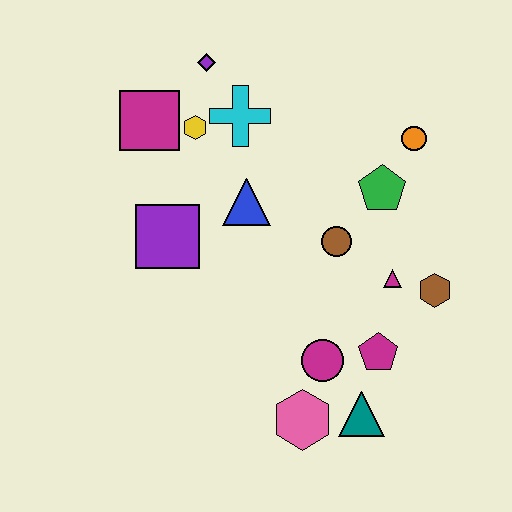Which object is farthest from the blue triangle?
The teal triangle is farthest from the blue triangle.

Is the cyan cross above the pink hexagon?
Yes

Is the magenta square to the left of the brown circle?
Yes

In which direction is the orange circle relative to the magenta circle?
The orange circle is above the magenta circle.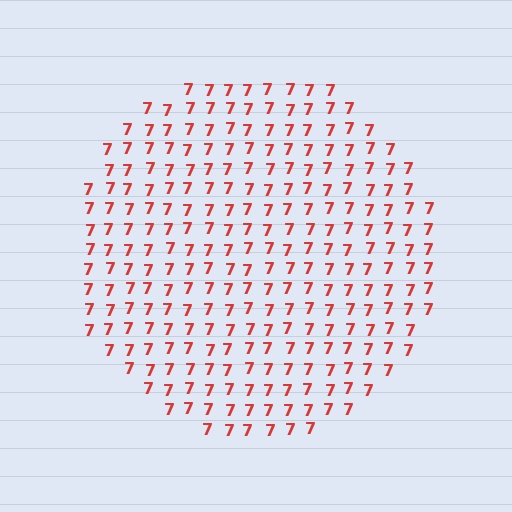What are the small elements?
The small elements are digit 7's.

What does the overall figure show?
The overall figure shows a circle.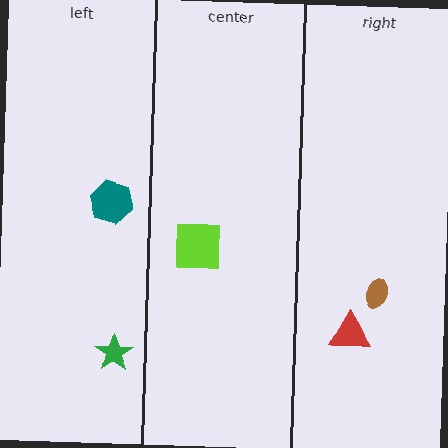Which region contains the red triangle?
The right region.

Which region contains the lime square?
The center region.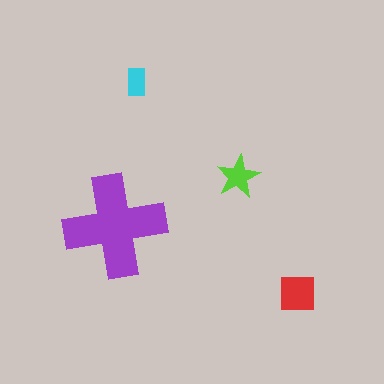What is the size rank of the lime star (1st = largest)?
3rd.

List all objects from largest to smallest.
The purple cross, the red square, the lime star, the cyan rectangle.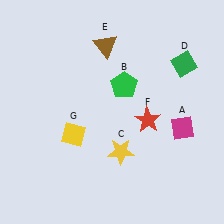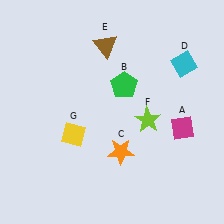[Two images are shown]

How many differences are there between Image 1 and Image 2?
There are 3 differences between the two images.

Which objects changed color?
C changed from yellow to orange. D changed from green to cyan. F changed from red to lime.